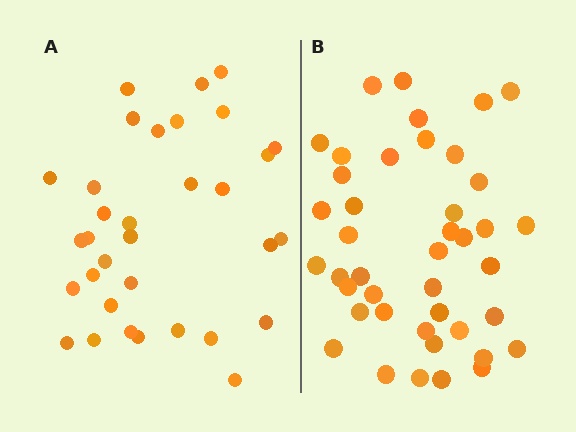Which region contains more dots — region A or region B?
Region B (the right region) has more dots.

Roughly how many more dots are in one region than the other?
Region B has roughly 8 or so more dots than region A.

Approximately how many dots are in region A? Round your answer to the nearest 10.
About 30 dots. (The exact count is 33, which rounds to 30.)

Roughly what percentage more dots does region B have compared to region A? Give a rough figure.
About 25% more.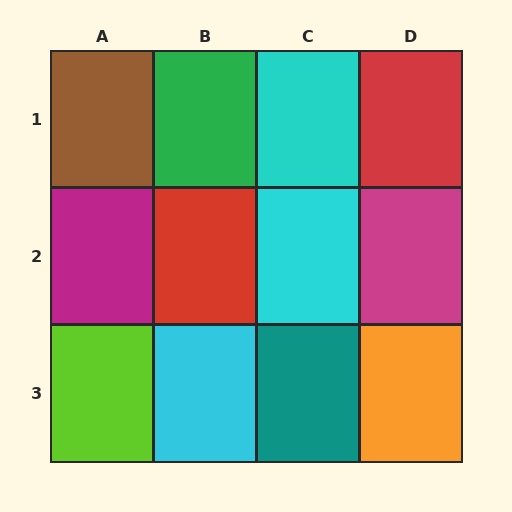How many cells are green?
1 cell is green.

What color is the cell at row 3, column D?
Orange.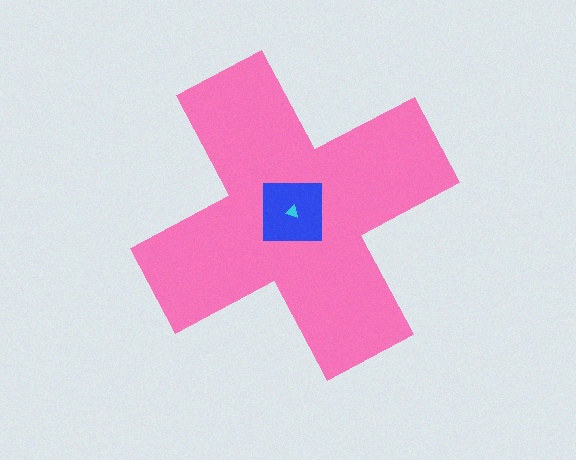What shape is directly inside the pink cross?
The blue square.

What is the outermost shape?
The pink cross.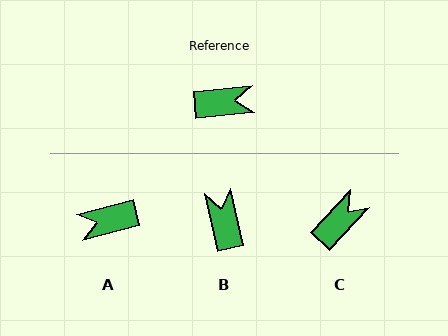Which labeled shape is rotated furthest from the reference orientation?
A, about 172 degrees away.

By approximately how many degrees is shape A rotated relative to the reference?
Approximately 172 degrees clockwise.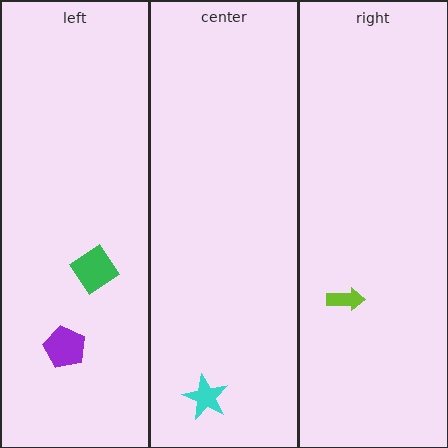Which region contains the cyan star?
The center region.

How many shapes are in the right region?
1.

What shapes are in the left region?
The purple pentagon, the green diamond.